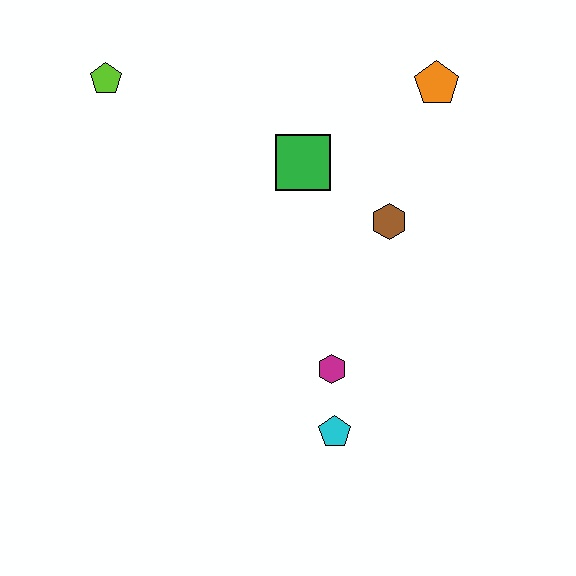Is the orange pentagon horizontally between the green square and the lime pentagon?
No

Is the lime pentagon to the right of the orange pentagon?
No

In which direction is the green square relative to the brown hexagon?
The green square is to the left of the brown hexagon.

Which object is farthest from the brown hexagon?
The lime pentagon is farthest from the brown hexagon.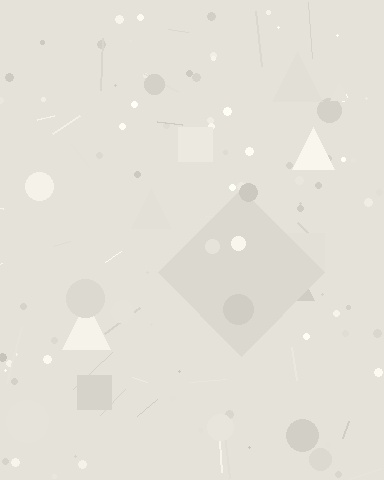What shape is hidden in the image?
A diamond is hidden in the image.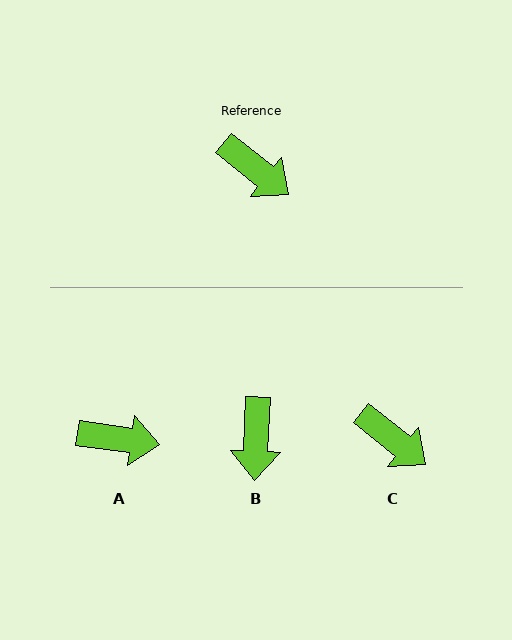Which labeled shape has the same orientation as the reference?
C.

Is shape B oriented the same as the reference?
No, it is off by about 54 degrees.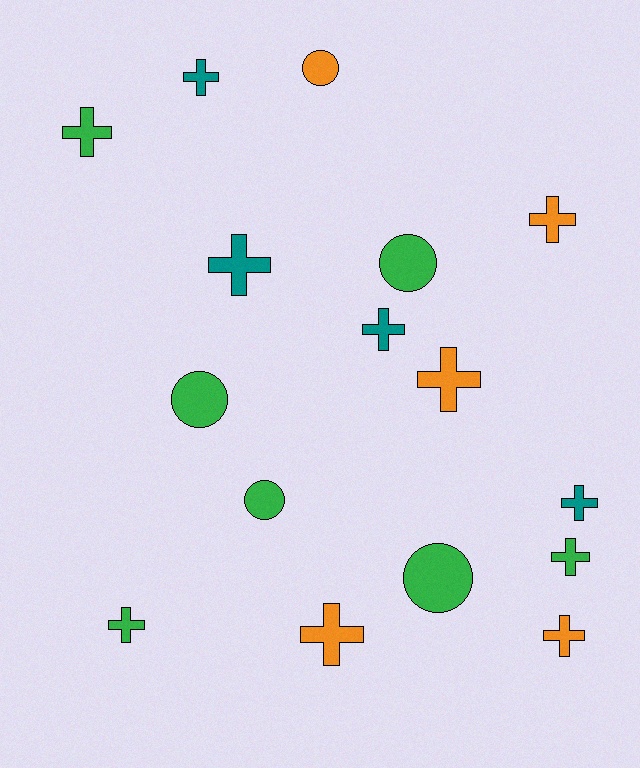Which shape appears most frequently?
Cross, with 11 objects.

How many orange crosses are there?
There are 4 orange crosses.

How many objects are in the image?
There are 16 objects.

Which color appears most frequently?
Green, with 7 objects.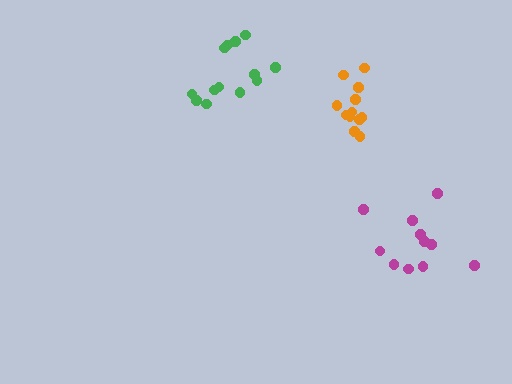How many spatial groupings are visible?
There are 3 spatial groupings.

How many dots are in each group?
Group 1: 12 dots, Group 2: 14 dots, Group 3: 11 dots (37 total).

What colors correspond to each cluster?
The clusters are colored: orange, green, magenta.